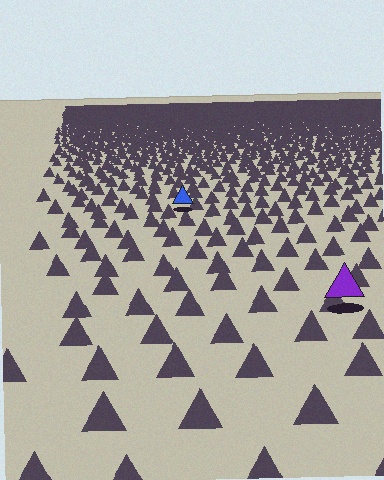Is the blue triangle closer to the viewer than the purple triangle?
No. The purple triangle is closer — you can tell from the texture gradient: the ground texture is coarser near it.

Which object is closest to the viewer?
The purple triangle is closest. The texture marks near it are larger and more spread out.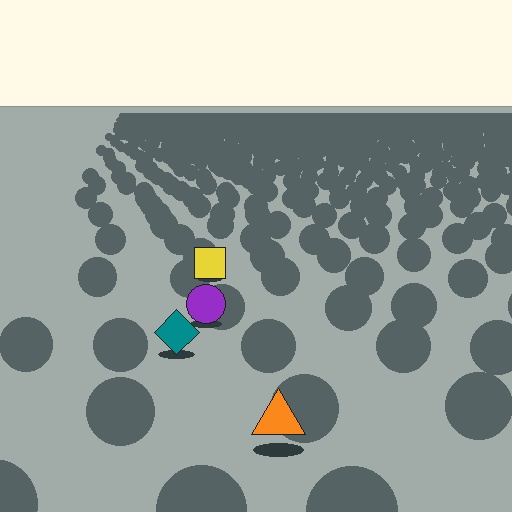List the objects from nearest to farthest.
From nearest to farthest: the orange triangle, the teal diamond, the purple circle, the yellow square.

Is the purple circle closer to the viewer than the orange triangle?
No. The orange triangle is closer — you can tell from the texture gradient: the ground texture is coarser near it.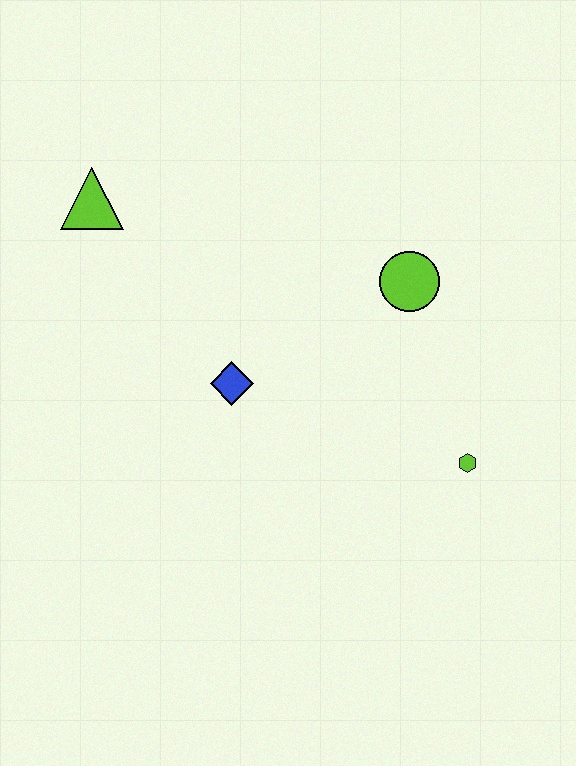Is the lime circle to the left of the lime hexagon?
Yes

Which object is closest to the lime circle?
The lime hexagon is closest to the lime circle.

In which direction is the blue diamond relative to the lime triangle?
The blue diamond is below the lime triangle.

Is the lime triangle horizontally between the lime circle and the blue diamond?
No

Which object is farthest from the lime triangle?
The lime hexagon is farthest from the lime triangle.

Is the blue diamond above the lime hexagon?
Yes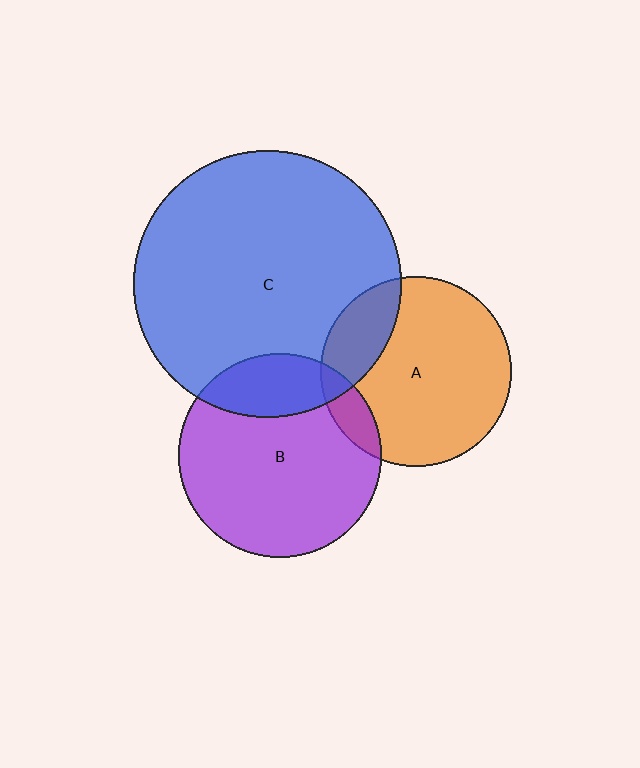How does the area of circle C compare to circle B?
Approximately 1.7 times.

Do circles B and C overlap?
Yes.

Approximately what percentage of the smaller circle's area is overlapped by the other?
Approximately 20%.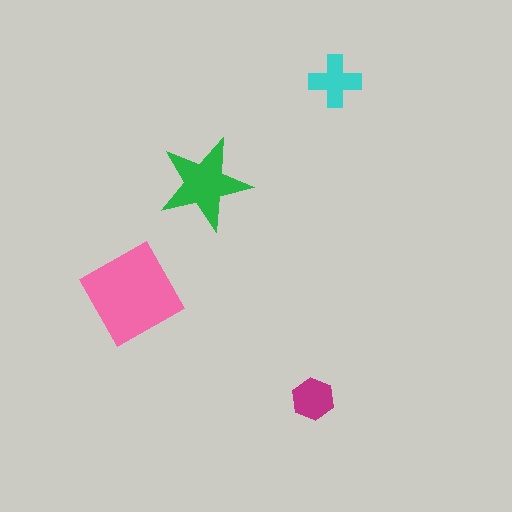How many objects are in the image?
There are 4 objects in the image.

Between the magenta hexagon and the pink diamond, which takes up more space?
The pink diamond.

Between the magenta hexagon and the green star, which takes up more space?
The green star.